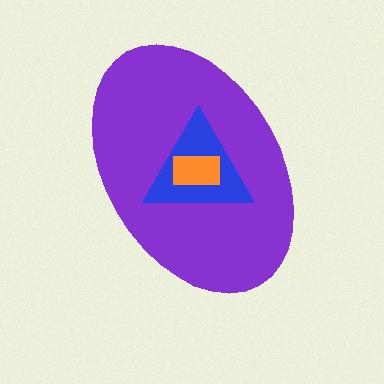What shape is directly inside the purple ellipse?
The blue triangle.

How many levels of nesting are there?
3.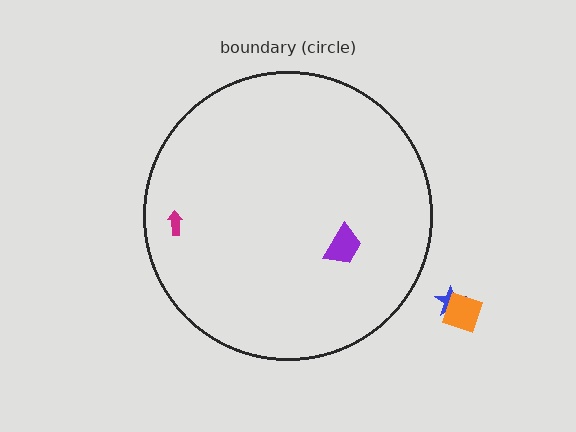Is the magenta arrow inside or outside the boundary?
Inside.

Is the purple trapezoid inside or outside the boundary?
Inside.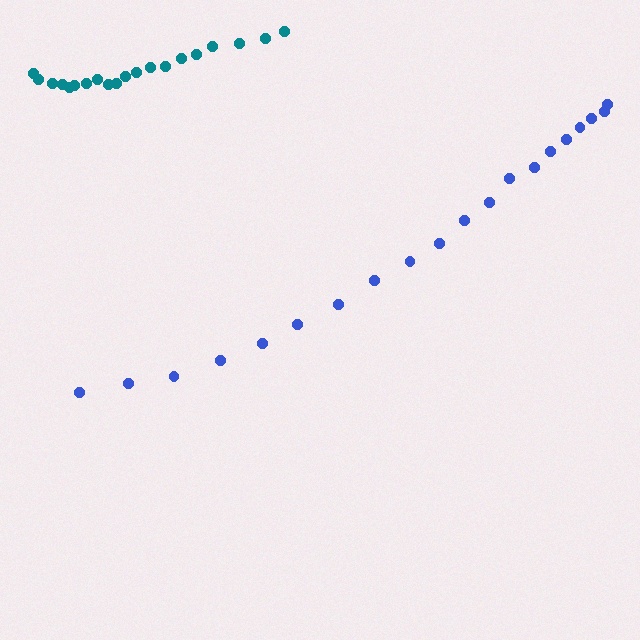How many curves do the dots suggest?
There are 2 distinct paths.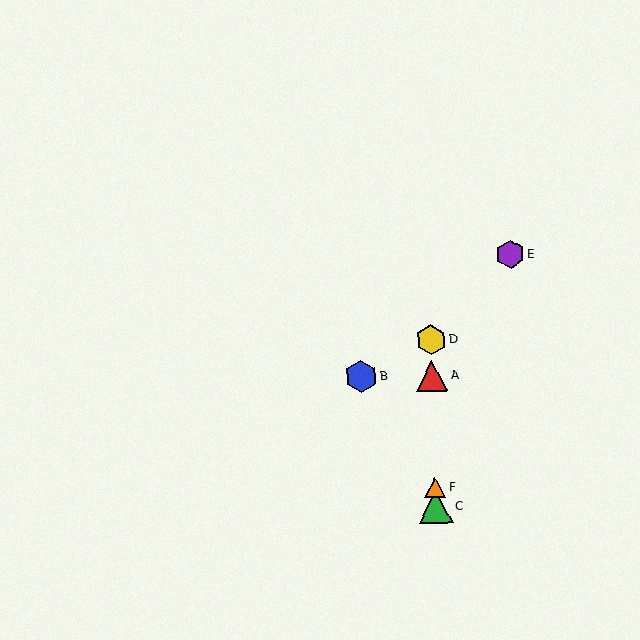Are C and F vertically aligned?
Yes, both are at x≈436.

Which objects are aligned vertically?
Objects A, C, D, F are aligned vertically.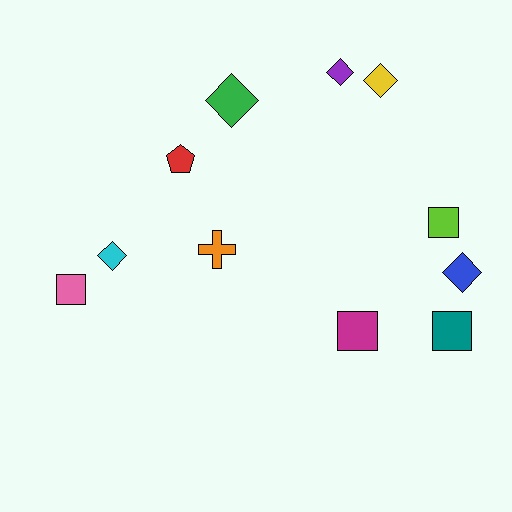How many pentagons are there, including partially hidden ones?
There is 1 pentagon.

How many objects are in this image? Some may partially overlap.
There are 11 objects.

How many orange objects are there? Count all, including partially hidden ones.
There is 1 orange object.